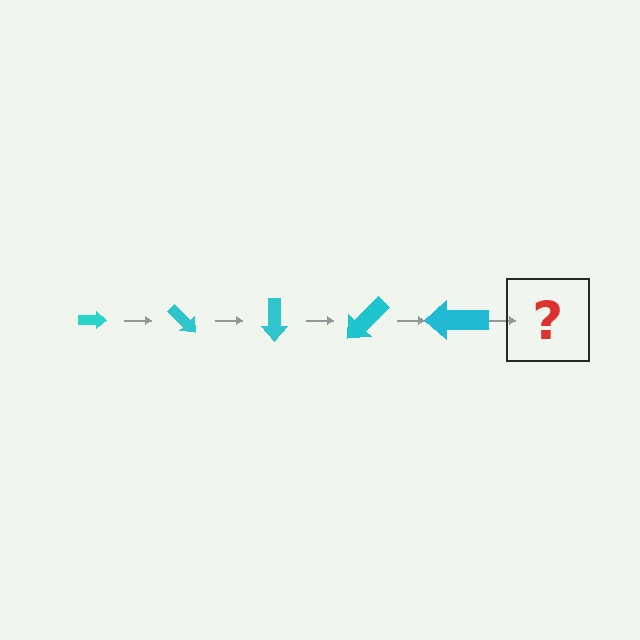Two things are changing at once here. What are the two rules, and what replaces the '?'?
The two rules are that the arrow grows larger each step and it rotates 45 degrees each step. The '?' should be an arrow, larger than the previous one and rotated 225 degrees from the start.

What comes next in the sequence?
The next element should be an arrow, larger than the previous one and rotated 225 degrees from the start.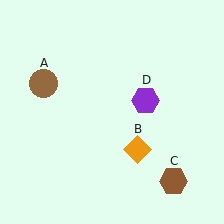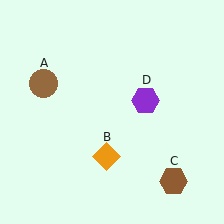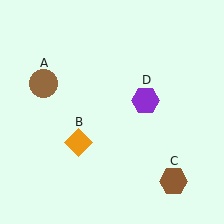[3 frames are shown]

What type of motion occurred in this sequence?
The orange diamond (object B) rotated clockwise around the center of the scene.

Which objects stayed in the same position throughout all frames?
Brown circle (object A) and brown hexagon (object C) and purple hexagon (object D) remained stationary.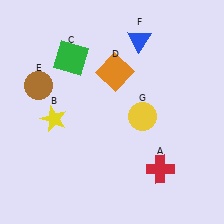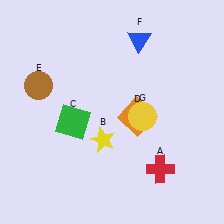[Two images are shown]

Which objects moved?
The objects that moved are: the yellow star (B), the green square (C), the orange square (D).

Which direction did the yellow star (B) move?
The yellow star (B) moved right.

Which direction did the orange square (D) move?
The orange square (D) moved down.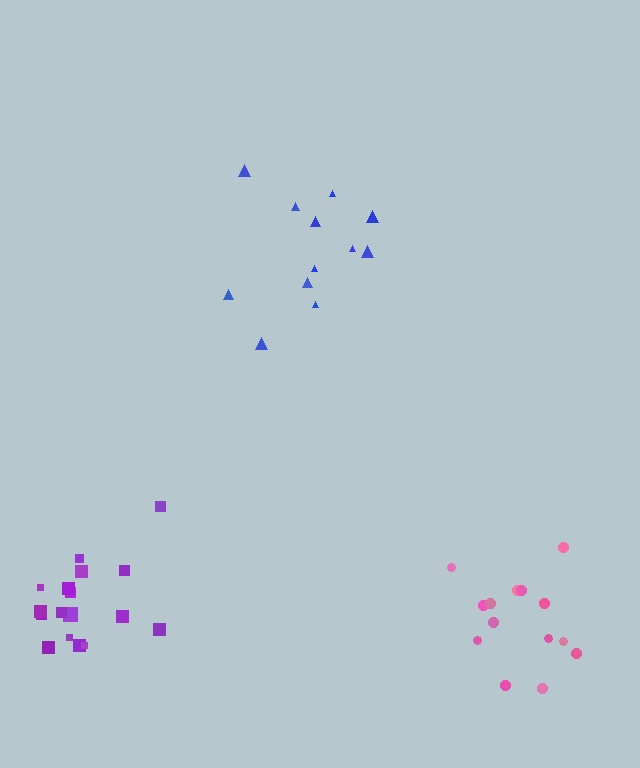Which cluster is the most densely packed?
Purple.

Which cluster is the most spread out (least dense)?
Blue.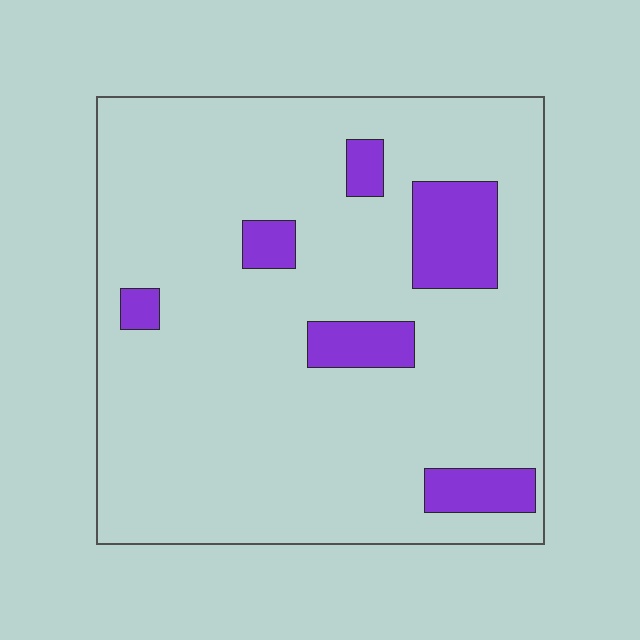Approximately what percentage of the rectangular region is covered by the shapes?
Approximately 15%.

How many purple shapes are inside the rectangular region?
6.